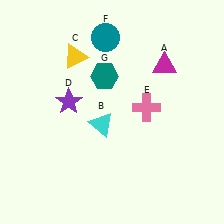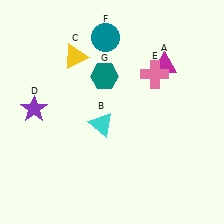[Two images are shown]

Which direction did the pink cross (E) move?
The pink cross (E) moved up.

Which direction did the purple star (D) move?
The purple star (D) moved left.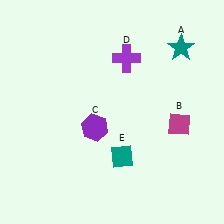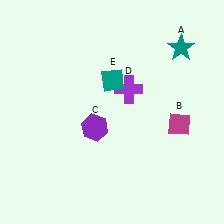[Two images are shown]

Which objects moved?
The objects that moved are: the purple cross (D), the teal diamond (E).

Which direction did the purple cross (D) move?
The purple cross (D) moved down.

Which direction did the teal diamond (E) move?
The teal diamond (E) moved up.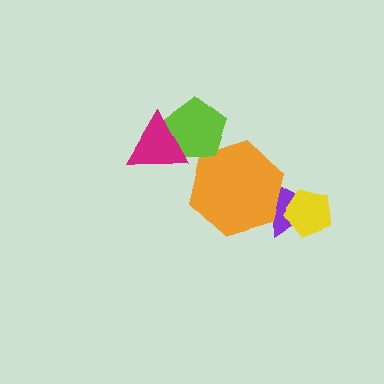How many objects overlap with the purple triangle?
2 objects overlap with the purple triangle.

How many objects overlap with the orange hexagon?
2 objects overlap with the orange hexagon.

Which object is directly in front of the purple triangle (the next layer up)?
The orange hexagon is directly in front of the purple triangle.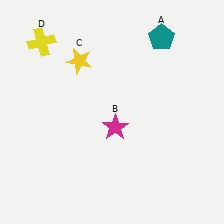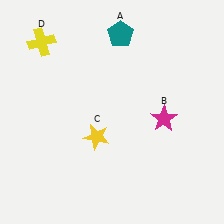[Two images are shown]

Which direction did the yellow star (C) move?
The yellow star (C) moved down.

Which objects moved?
The objects that moved are: the teal pentagon (A), the magenta star (B), the yellow star (C).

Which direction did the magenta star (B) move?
The magenta star (B) moved right.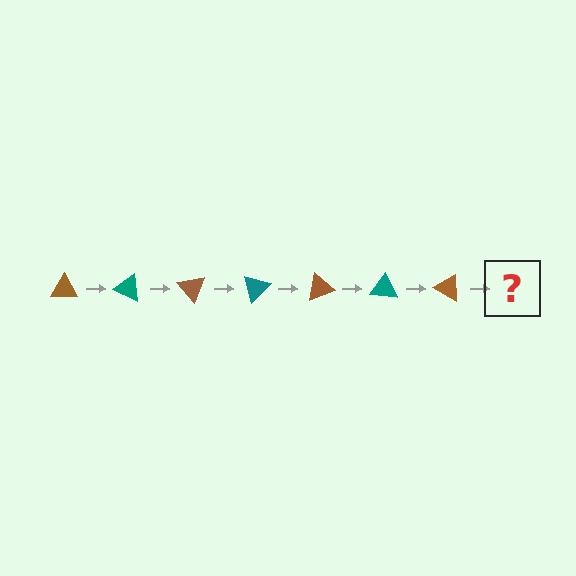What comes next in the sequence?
The next element should be a teal triangle, rotated 175 degrees from the start.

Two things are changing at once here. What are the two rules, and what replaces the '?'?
The two rules are that it rotates 25 degrees each step and the color cycles through brown and teal. The '?' should be a teal triangle, rotated 175 degrees from the start.